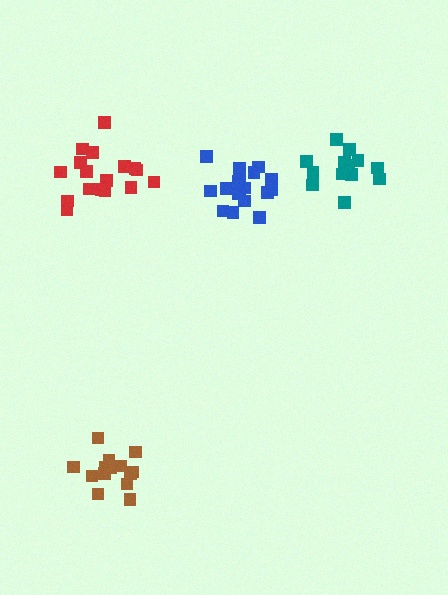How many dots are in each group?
Group 1: 15 dots, Group 2: 18 dots, Group 3: 14 dots, Group 4: 17 dots (64 total).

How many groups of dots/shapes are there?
There are 4 groups.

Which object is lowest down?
The brown cluster is bottommost.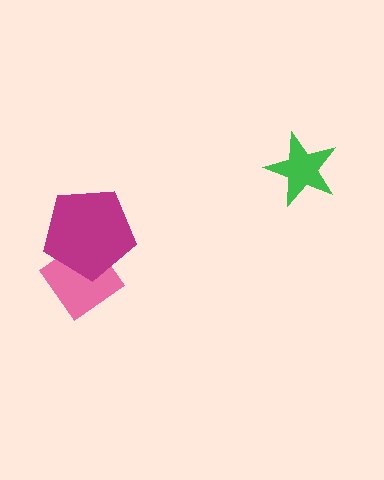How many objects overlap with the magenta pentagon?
1 object overlaps with the magenta pentagon.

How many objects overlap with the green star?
0 objects overlap with the green star.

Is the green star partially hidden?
No, no other shape covers it.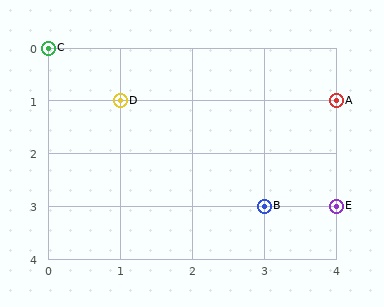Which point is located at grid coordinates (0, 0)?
Point C is at (0, 0).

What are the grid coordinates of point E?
Point E is at grid coordinates (4, 3).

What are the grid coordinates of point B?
Point B is at grid coordinates (3, 3).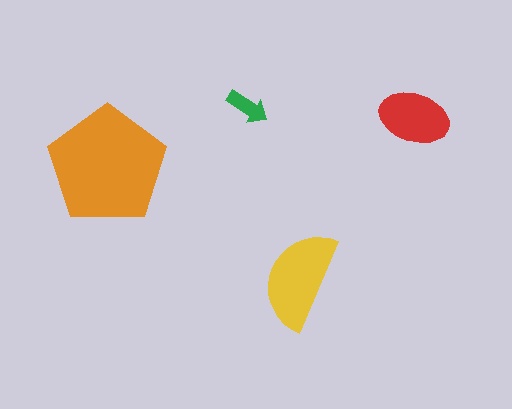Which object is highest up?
The green arrow is topmost.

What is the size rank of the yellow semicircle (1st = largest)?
2nd.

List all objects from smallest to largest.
The green arrow, the red ellipse, the yellow semicircle, the orange pentagon.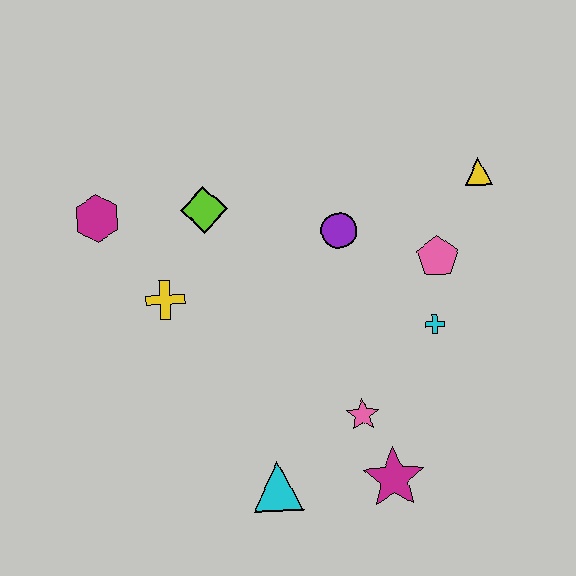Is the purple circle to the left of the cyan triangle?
No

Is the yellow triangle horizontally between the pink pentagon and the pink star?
No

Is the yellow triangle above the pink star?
Yes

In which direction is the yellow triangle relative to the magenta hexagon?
The yellow triangle is to the right of the magenta hexagon.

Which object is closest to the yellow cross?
The lime diamond is closest to the yellow cross.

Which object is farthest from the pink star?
The magenta hexagon is farthest from the pink star.